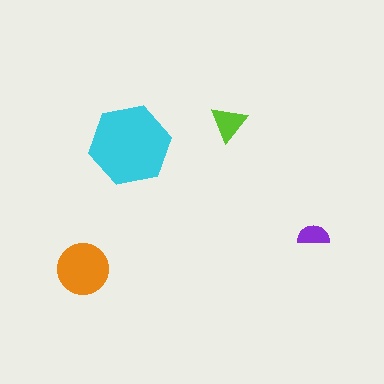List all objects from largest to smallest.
The cyan hexagon, the orange circle, the lime triangle, the purple semicircle.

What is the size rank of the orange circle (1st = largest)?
2nd.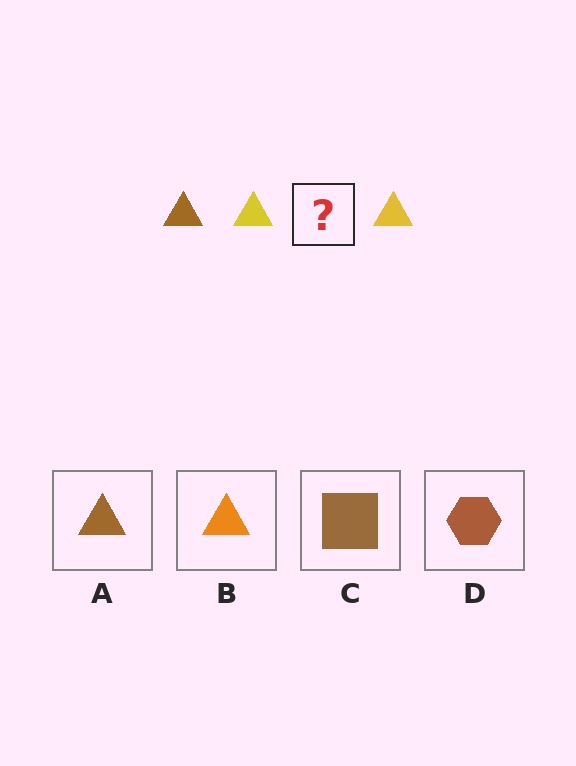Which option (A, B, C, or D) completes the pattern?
A.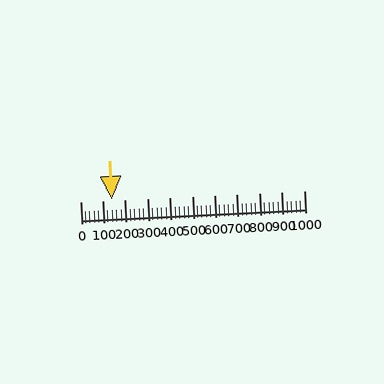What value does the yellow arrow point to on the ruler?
The yellow arrow points to approximately 140.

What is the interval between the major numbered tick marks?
The major tick marks are spaced 100 units apart.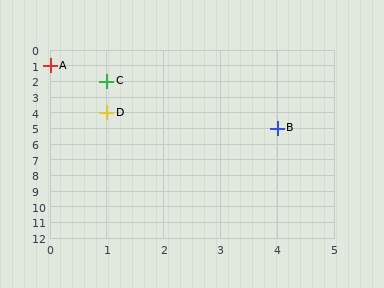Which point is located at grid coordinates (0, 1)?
Point A is at (0, 1).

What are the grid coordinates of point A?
Point A is at grid coordinates (0, 1).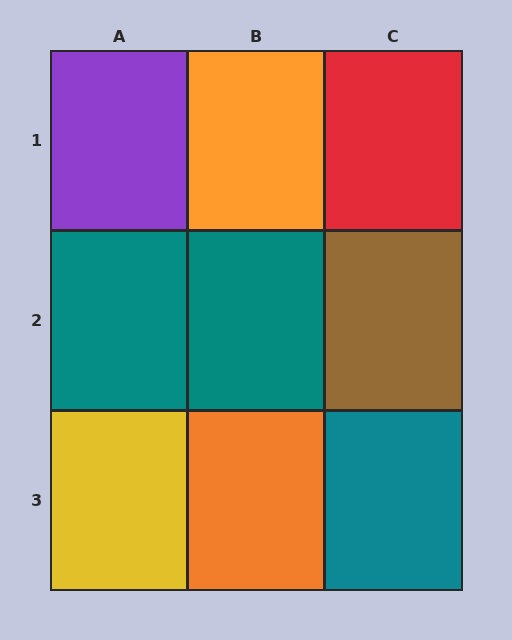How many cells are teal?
3 cells are teal.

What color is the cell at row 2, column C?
Brown.